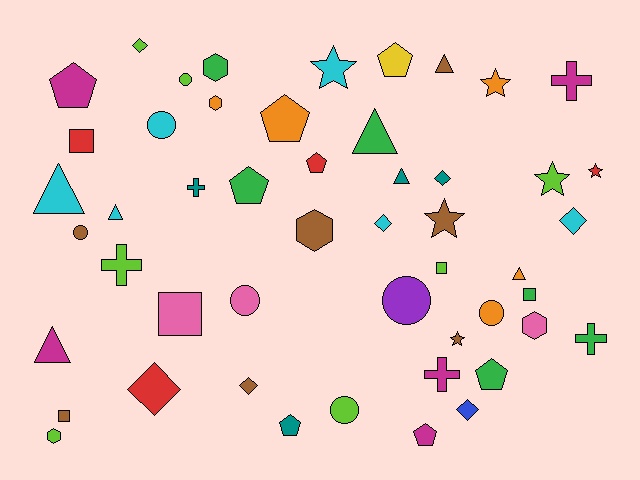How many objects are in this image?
There are 50 objects.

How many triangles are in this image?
There are 7 triangles.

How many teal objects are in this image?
There are 4 teal objects.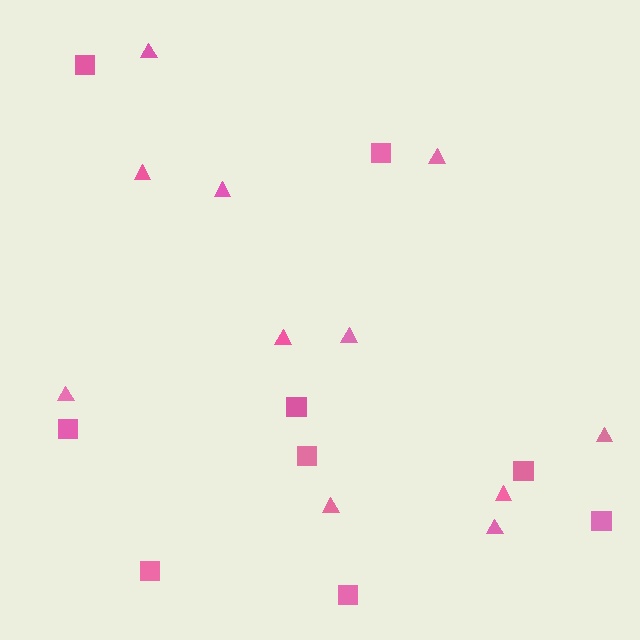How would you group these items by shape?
There are 2 groups: one group of triangles (11) and one group of squares (9).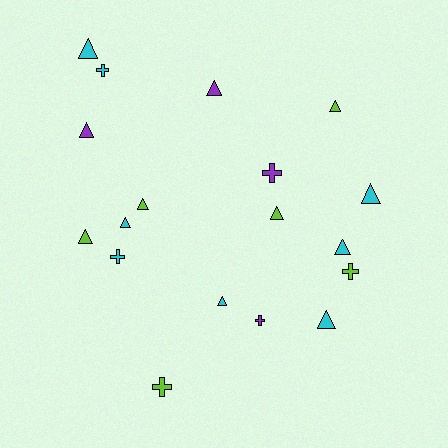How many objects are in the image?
There are 18 objects.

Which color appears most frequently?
Cyan, with 8 objects.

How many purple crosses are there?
There are 2 purple crosses.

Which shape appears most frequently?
Triangle, with 12 objects.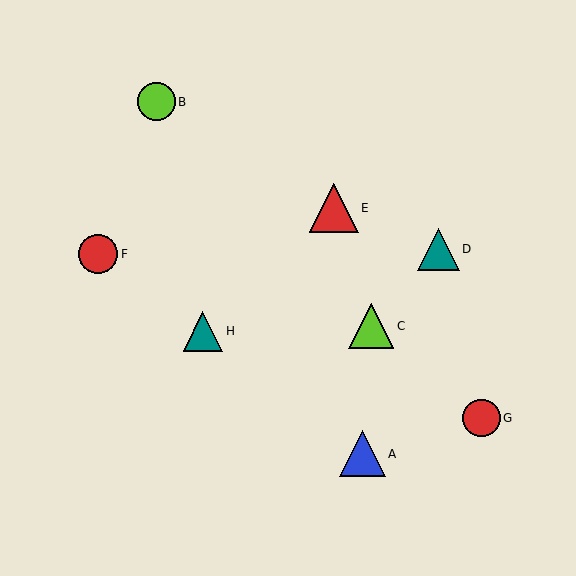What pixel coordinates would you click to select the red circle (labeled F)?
Click at (98, 254) to select the red circle F.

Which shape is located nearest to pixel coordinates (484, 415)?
The red circle (labeled G) at (481, 418) is nearest to that location.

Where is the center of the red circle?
The center of the red circle is at (98, 254).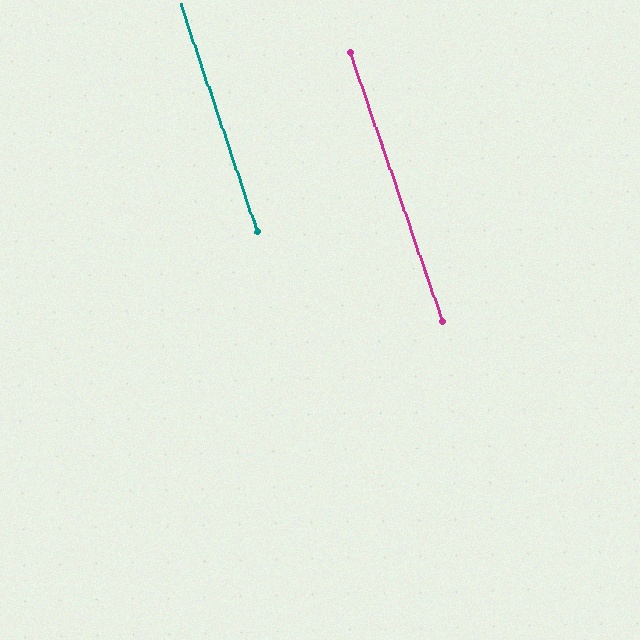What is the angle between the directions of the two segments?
Approximately 0 degrees.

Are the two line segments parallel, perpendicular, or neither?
Parallel — their directions differ by only 0.2°.